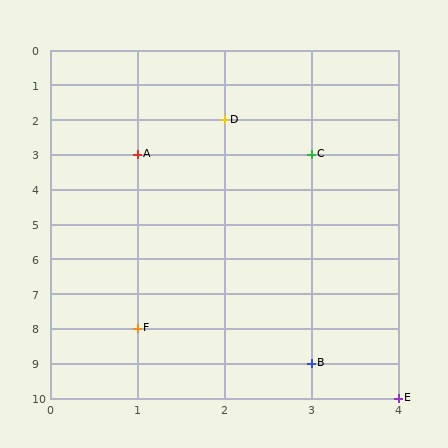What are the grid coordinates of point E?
Point E is at grid coordinates (4, 10).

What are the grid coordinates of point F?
Point F is at grid coordinates (1, 8).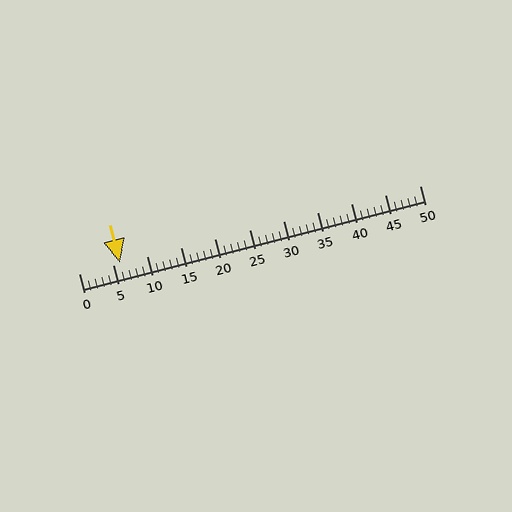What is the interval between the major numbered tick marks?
The major tick marks are spaced 5 units apart.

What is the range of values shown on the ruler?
The ruler shows values from 0 to 50.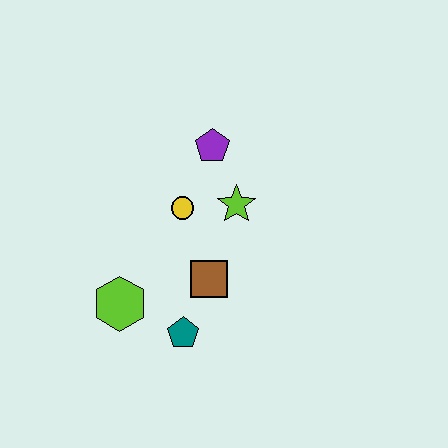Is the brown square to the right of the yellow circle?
Yes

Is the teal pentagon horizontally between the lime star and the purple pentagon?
No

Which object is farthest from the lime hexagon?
The purple pentagon is farthest from the lime hexagon.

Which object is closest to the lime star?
The yellow circle is closest to the lime star.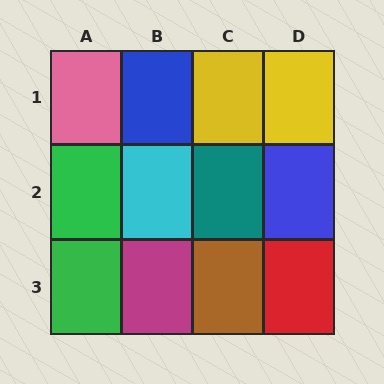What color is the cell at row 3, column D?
Red.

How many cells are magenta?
1 cell is magenta.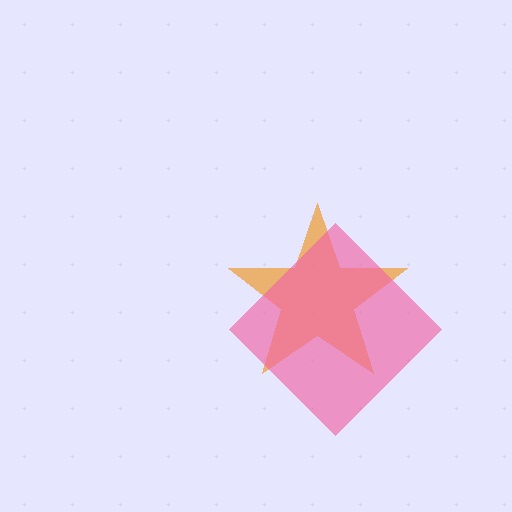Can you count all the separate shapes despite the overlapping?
Yes, there are 2 separate shapes.